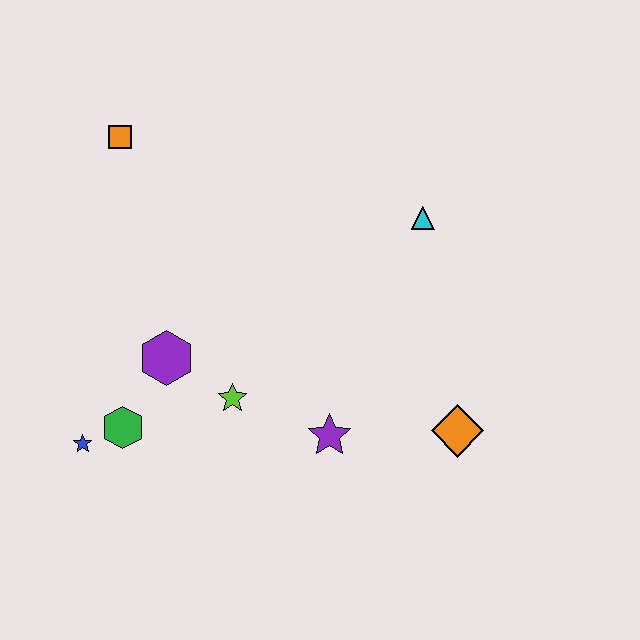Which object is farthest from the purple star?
The orange square is farthest from the purple star.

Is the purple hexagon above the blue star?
Yes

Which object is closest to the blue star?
The green hexagon is closest to the blue star.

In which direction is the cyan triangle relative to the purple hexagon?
The cyan triangle is to the right of the purple hexagon.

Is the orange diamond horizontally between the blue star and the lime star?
No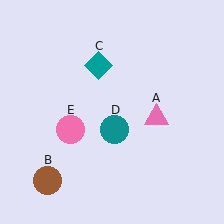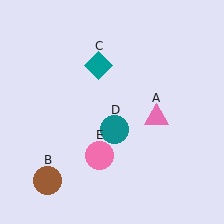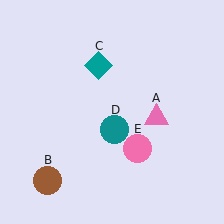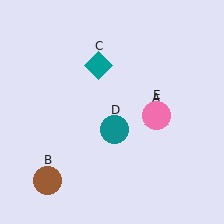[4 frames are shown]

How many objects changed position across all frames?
1 object changed position: pink circle (object E).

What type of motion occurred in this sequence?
The pink circle (object E) rotated counterclockwise around the center of the scene.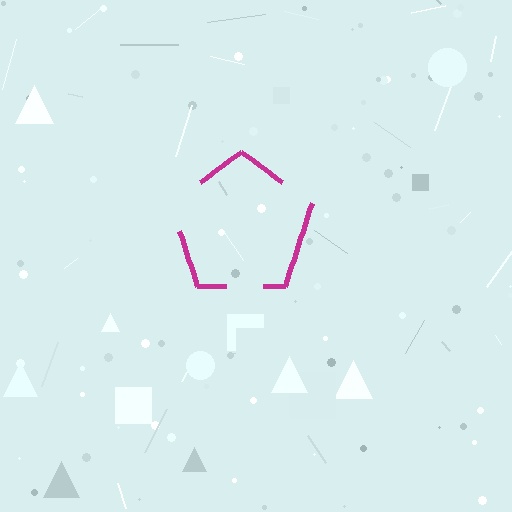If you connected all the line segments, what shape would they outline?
They would outline a pentagon.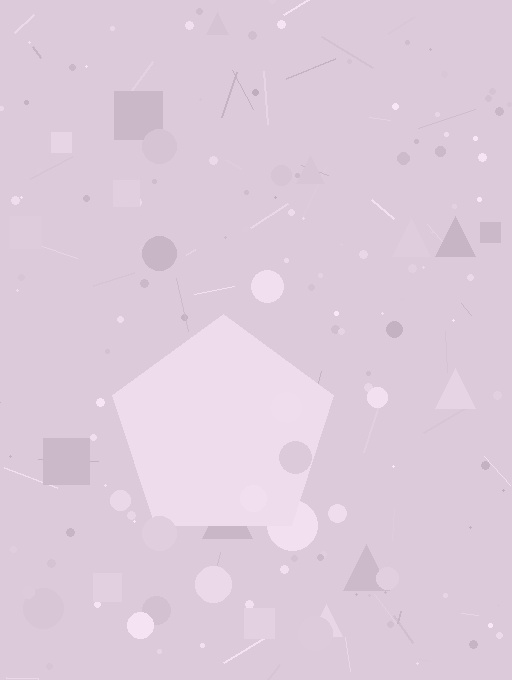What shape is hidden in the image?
A pentagon is hidden in the image.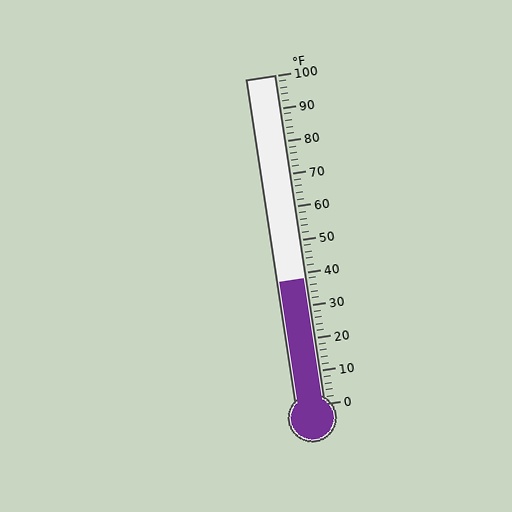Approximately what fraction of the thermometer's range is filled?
The thermometer is filled to approximately 40% of its range.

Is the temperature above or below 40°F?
The temperature is below 40°F.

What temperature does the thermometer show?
The thermometer shows approximately 38°F.